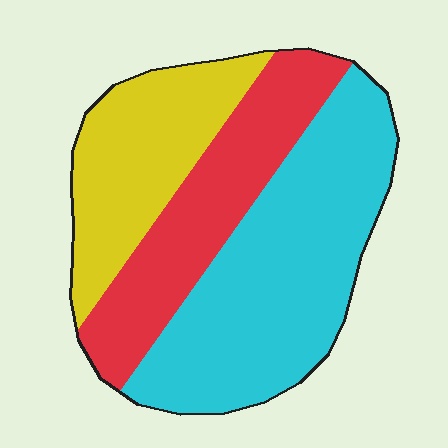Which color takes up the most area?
Cyan, at roughly 45%.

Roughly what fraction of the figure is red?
Red covers about 30% of the figure.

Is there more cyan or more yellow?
Cyan.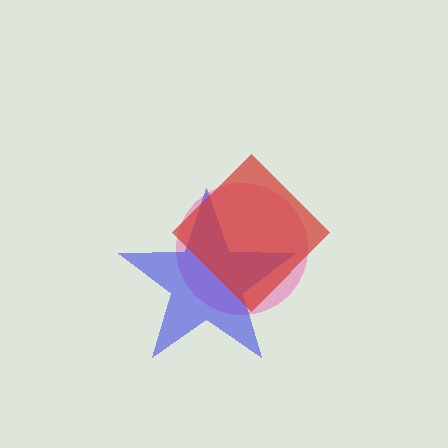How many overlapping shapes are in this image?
There are 3 overlapping shapes in the image.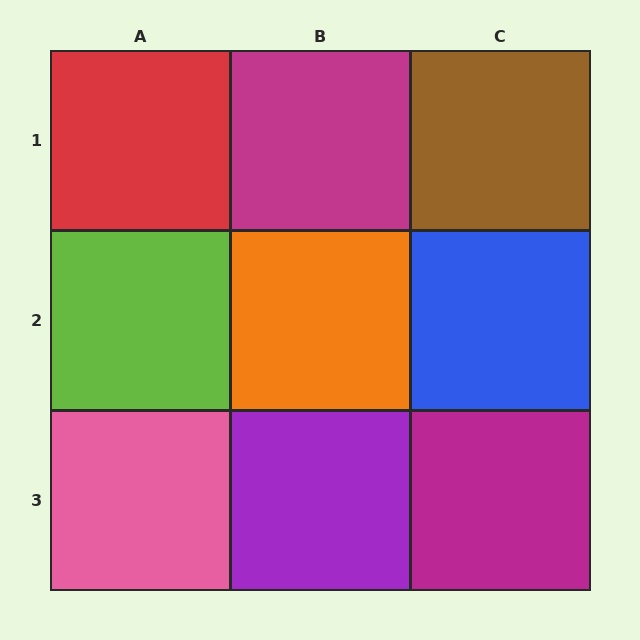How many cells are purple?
1 cell is purple.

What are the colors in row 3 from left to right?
Pink, purple, magenta.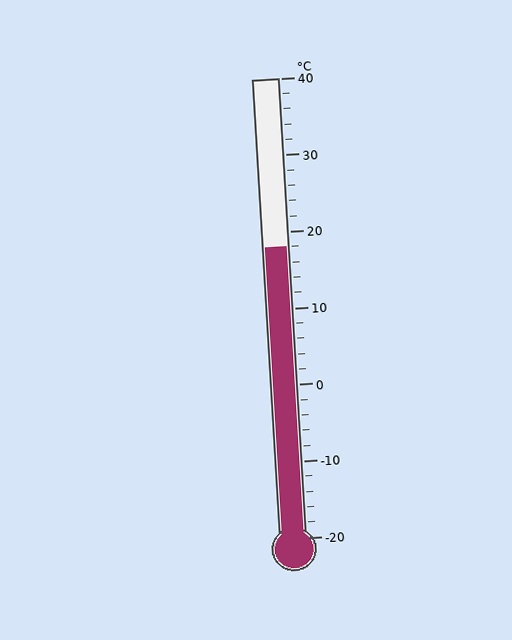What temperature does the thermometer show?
The thermometer shows approximately 18°C.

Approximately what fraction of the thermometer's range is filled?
The thermometer is filled to approximately 65% of its range.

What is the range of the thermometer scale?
The thermometer scale ranges from -20°C to 40°C.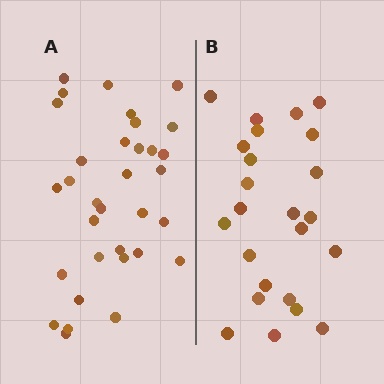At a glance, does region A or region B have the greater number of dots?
Region A (the left region) has more dots.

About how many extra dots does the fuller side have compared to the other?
Region A has roughly 8 or so more dots than region B.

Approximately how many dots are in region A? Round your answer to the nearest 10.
About 30 dots. (The exact count is 33, which rounds to 30.)